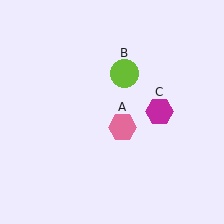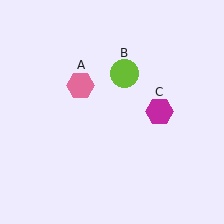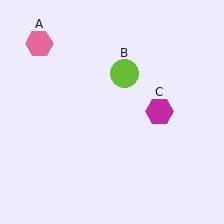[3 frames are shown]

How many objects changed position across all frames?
1 object changed position: pink hexagon (object A).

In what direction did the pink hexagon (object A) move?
The pink hexagon (object A) moved up and to the left.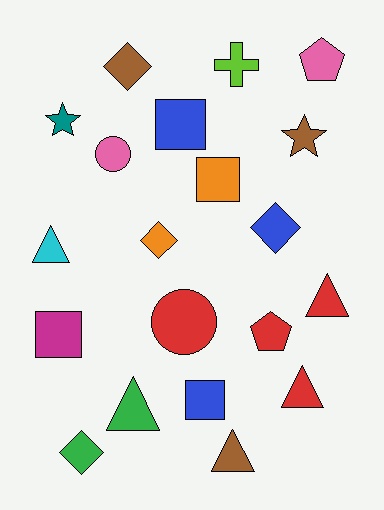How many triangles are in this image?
There are 5 triangles.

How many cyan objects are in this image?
There is 1 cyan object.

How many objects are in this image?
There are 20 objects.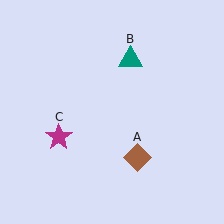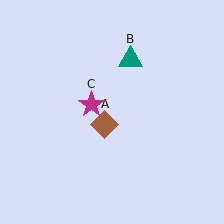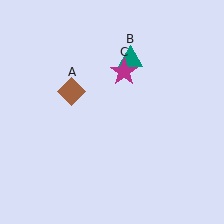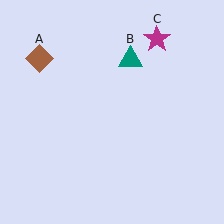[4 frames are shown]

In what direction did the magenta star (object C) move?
The magenta star (object C) moved up and to the right.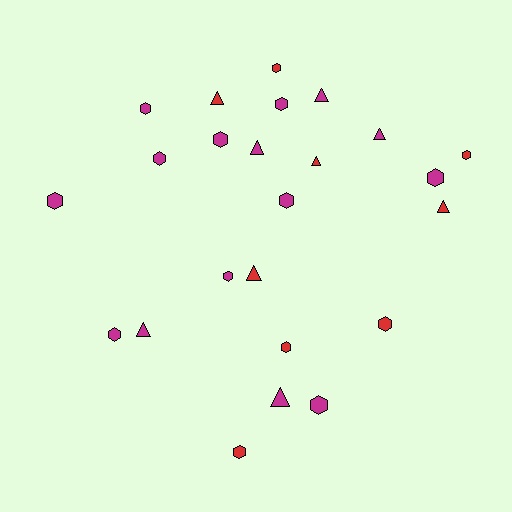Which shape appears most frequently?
Hexagon, with 15 objects.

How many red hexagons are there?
There are 5 red hexagons.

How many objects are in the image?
There are 24 objects.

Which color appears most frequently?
Magenta, with 15 objects.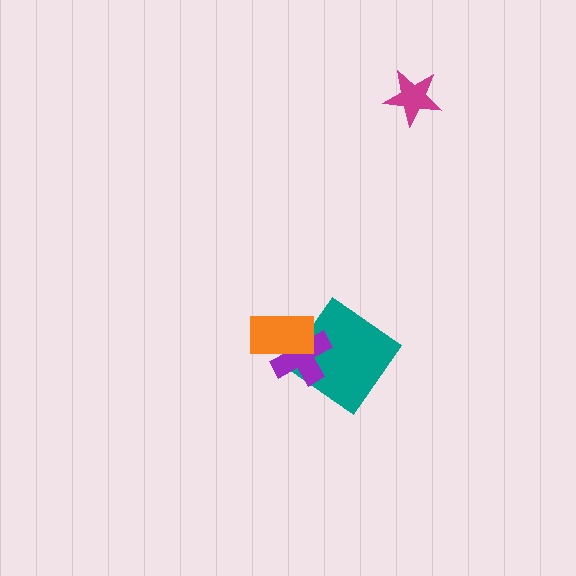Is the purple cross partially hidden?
Yes, it is partially covered by another shape.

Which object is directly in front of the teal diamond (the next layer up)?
The purple cross is directly in front of the teal diamond.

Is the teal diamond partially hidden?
Yes, it is partially covered by another shape.